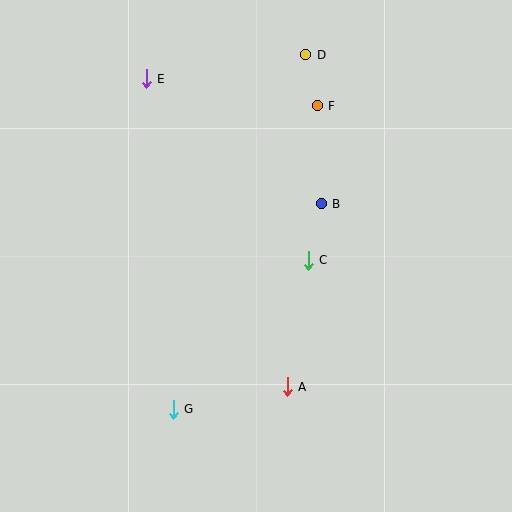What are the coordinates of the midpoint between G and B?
The midpoint between G and B is at (247, 306).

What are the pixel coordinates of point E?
Point E is at (146, 79).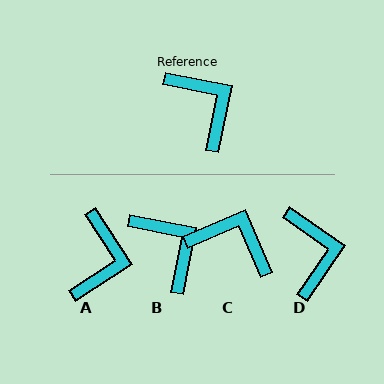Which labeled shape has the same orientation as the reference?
B.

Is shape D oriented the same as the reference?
No, it is off by about 23 degrees.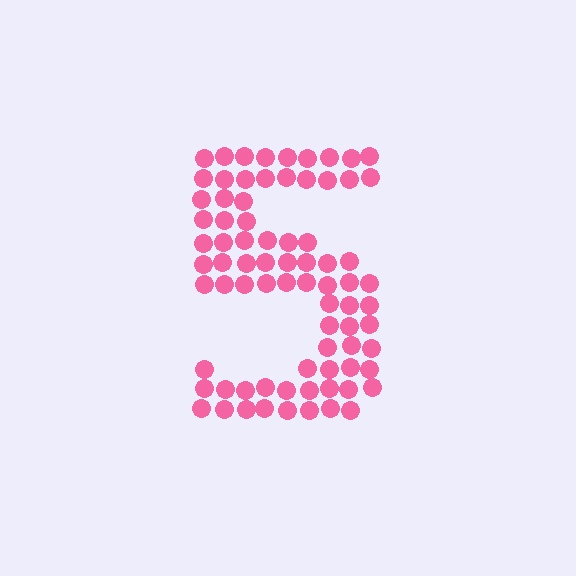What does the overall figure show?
The overall figure shows the digit 5.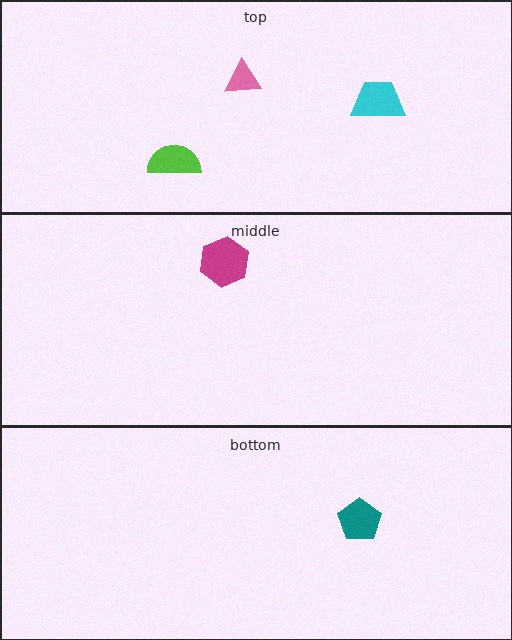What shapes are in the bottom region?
The teal pentagon.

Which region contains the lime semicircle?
The top region.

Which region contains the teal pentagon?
The bottom region.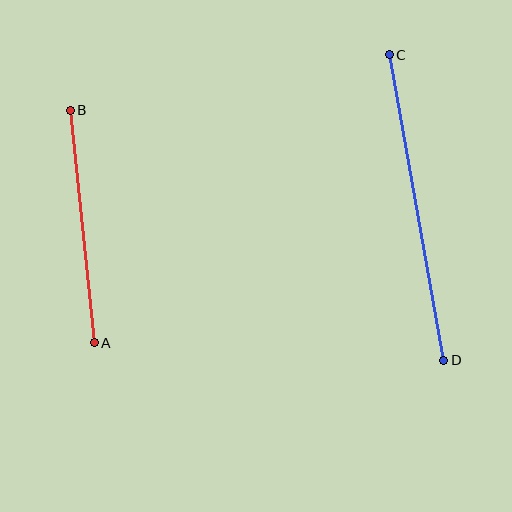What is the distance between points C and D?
The distance is approximately 310 pixels.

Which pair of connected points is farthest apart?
Points C and D are farthest apart.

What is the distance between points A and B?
The distance is approximately 234 pixels.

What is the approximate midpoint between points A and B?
The midpoint is at approximately (82, 226) pixels.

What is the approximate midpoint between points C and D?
The midpoint is at approximately (417, 207) pixels.